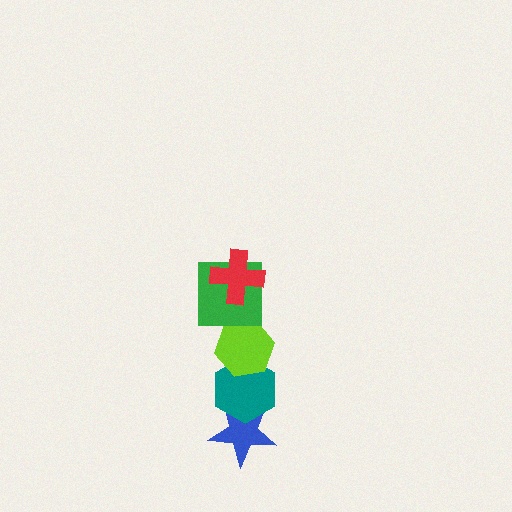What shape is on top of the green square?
The red cross is on top of the green square.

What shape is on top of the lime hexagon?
The green square is on top of the lime hexagon.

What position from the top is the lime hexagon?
The lime hexagon is 3rd from the top.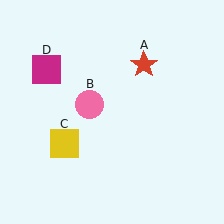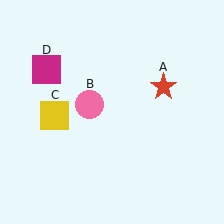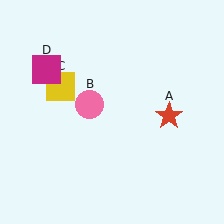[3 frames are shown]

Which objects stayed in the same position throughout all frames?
Pink circle (object B) and magenta square (object D) remained stationary.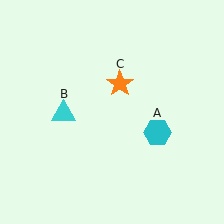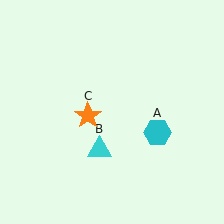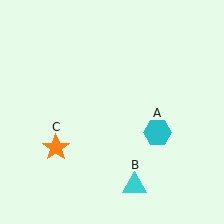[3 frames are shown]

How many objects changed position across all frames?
2 objects changed position: cyan triangle (object B), orange star (object C).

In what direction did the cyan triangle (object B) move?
The cyan triangle (object B) moved down and to the right.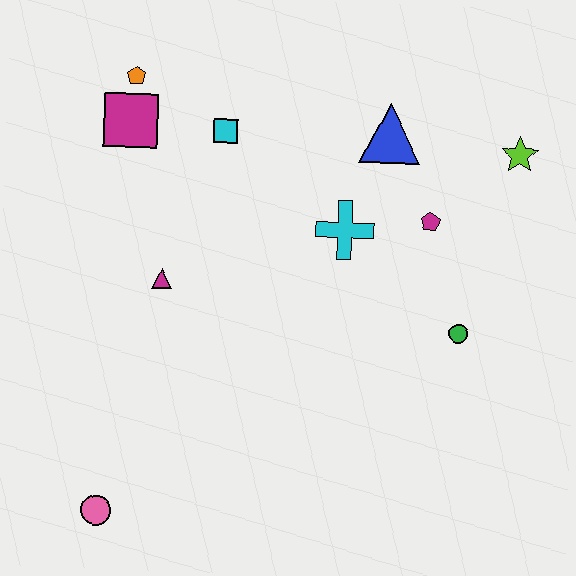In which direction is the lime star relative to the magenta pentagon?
The lime star is to the right of the magenta pentagon.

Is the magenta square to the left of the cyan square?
Yes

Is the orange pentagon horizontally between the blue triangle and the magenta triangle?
No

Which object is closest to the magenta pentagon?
The cyan cross is closest to the magenta pentagon.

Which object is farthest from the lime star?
The pink circle is farthest from the lime star.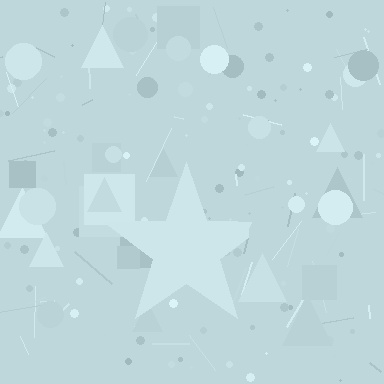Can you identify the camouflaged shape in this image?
The camouflaged shape is a star.